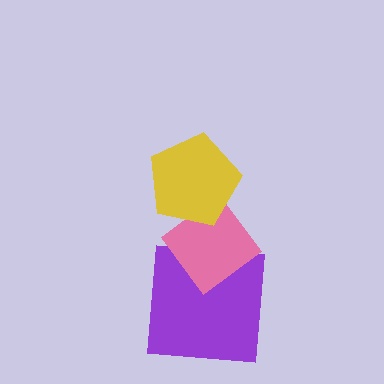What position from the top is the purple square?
The purple square is 3rd from the top.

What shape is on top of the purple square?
The pink diamond is on top of the purple square.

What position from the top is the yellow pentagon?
The yellow pentagon is 1st from the top.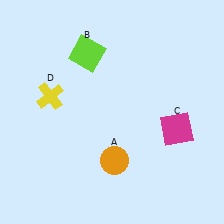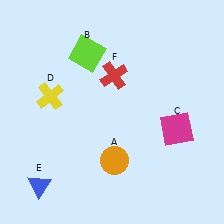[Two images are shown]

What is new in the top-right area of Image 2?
A red cross (F) was added in the top-right area of Image 2.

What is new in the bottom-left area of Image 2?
A blue triangle (E) was added in the bottom-left area of Image 2.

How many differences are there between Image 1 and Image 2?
There are 2 differences between the two images.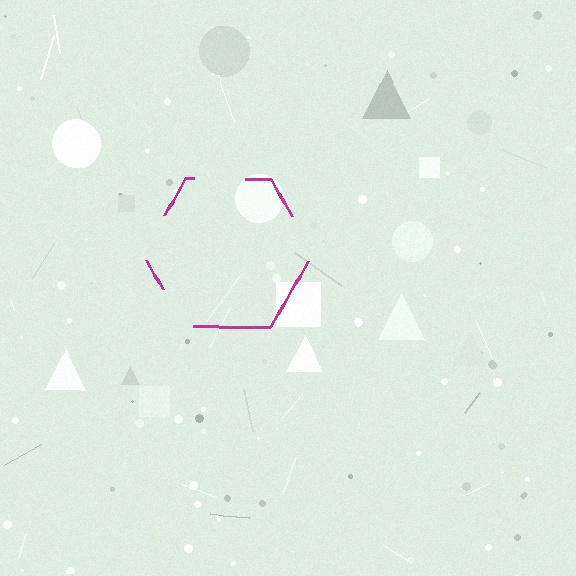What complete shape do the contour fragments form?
The contour fragments form a hexagon.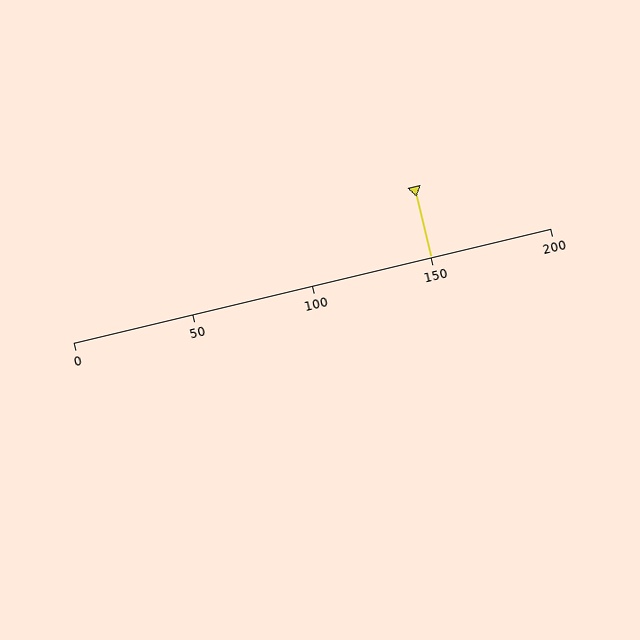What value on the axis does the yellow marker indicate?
The marker indicates approximately 150.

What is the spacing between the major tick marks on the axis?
The major ticks are spaced 50 apart.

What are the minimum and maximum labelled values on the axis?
The axis runs from 0 to 200.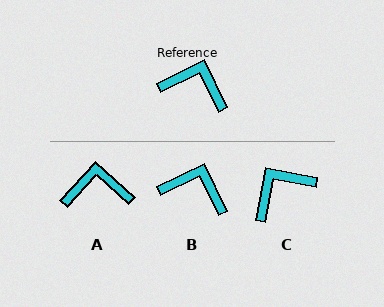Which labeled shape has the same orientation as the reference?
B.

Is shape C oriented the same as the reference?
No, it is off by about 54 degrees.